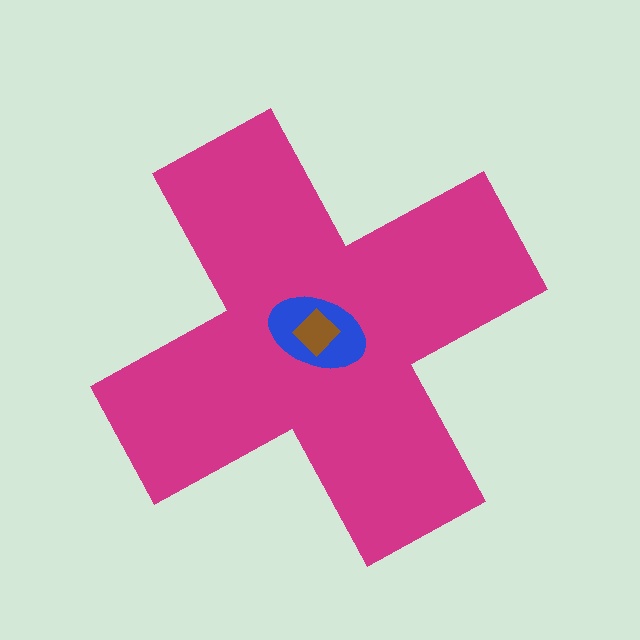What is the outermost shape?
The magenta cross.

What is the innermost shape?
The brown diamond.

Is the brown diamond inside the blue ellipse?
Yes.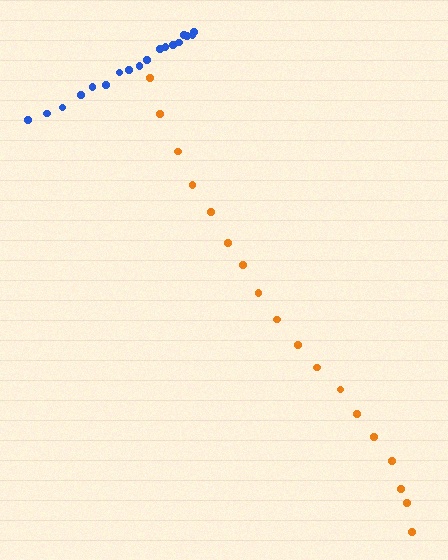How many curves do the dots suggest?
There are 2 distinct paths.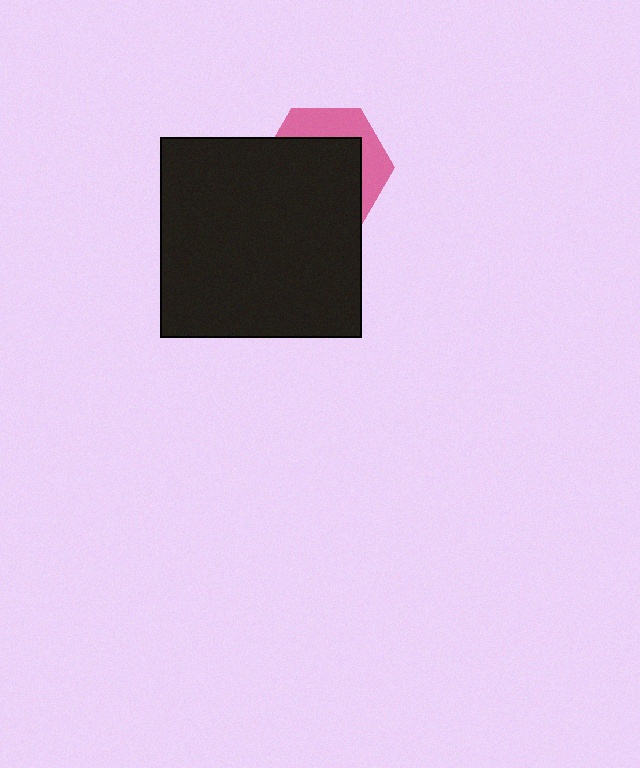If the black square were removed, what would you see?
You would see the complete pink hexagon.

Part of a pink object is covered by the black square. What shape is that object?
It is a hexagon.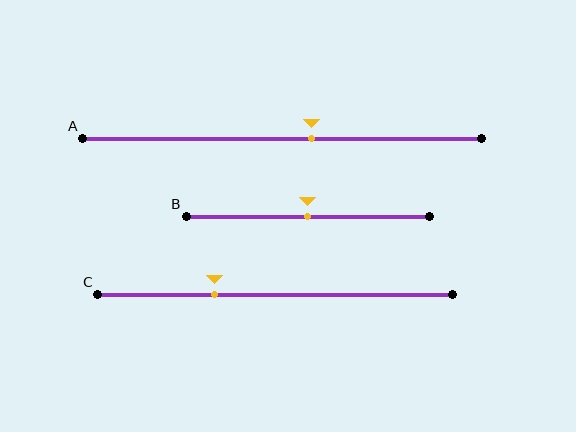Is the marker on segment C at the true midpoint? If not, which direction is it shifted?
No, the marker on segment C is shifted to the left by about 17% of the segment length.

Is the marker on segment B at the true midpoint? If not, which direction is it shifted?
Yes, the marker on segment B is at the true midpoint.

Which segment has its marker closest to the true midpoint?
Segment B has its marker closest to the true midpoint.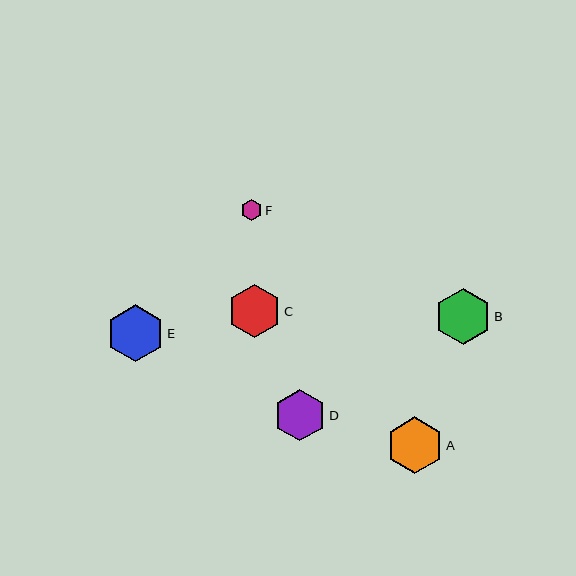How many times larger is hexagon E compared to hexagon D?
Hexagon E is approximately 1.1 times the size of hexagon D.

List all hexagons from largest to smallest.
From largest to smallest: A, E, B, C, D, F.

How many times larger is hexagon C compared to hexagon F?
Hexagon C is approximately 2.5 times the size of hexagon F.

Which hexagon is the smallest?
Hexagon F is the smallest with a size of approximately 21 pixels.